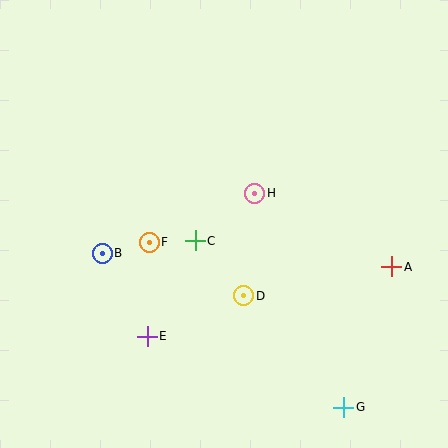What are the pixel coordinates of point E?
Point E is at (147, 336).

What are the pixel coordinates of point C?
Point C is at (195, 241).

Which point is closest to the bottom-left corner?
Point E is closest to the bottom-left corner.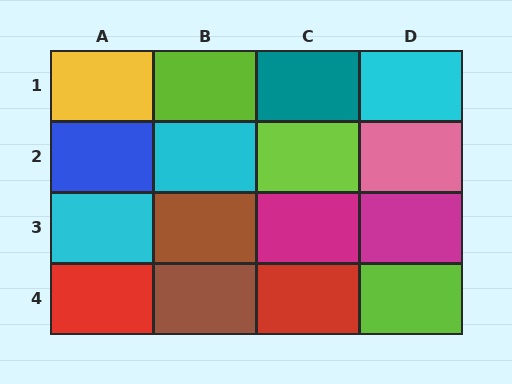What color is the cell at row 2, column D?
Pink.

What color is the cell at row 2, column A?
Blue.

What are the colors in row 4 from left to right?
Red, brown, red, lime.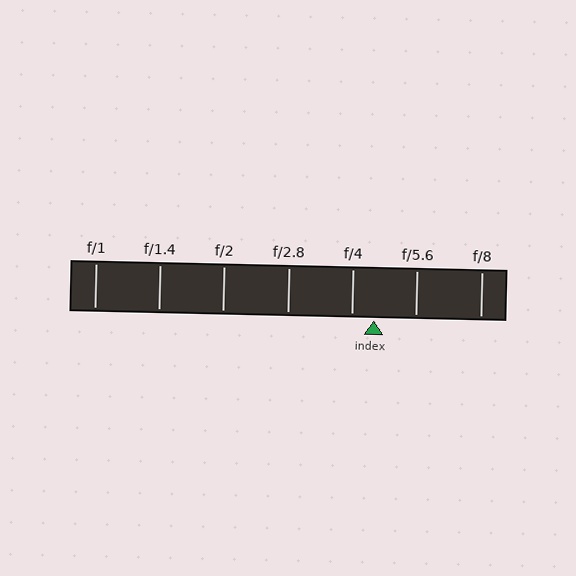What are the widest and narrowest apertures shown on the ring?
The widest aperture shown is f/1 and the narrowest is f/8.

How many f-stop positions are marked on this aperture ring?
There are 7 f-stop positions marked.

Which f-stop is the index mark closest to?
The index mark is closest to f/4.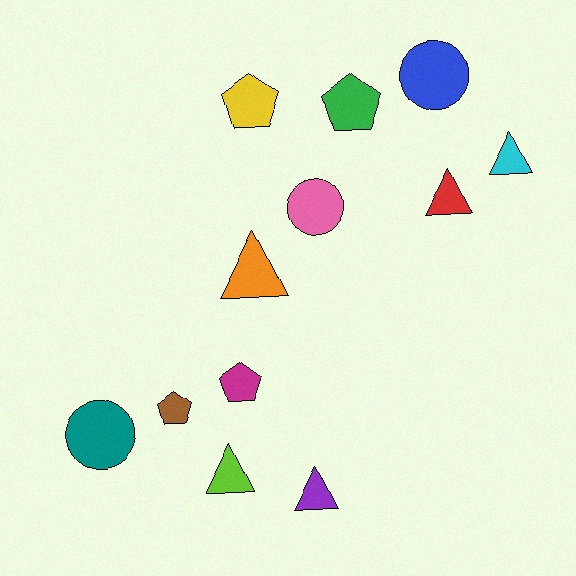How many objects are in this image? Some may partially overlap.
There are 12 objects.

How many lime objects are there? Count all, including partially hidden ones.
There is 1 lime object.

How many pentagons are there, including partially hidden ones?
There are 4 pentagons.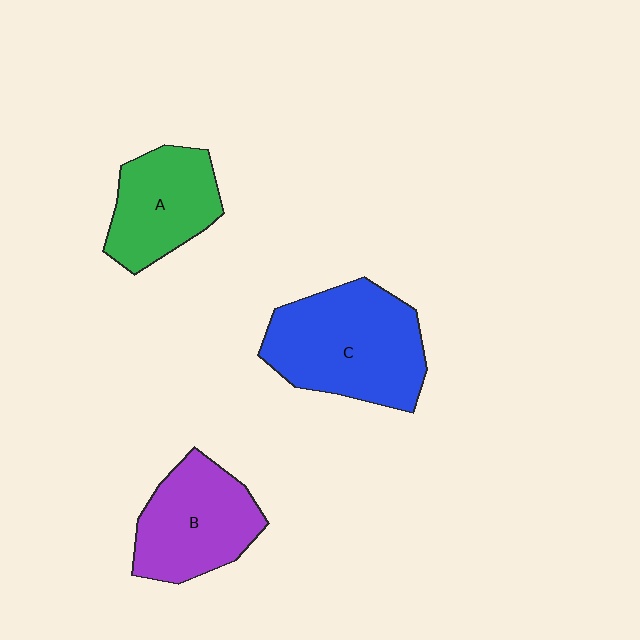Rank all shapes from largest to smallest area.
From largest to smallest: C (blue), B (purple), A (green).